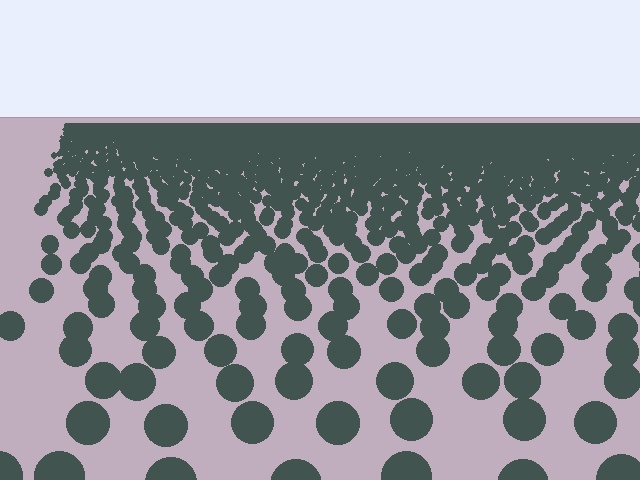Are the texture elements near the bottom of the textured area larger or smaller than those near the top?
Larger. Near the bottom, elements are closer to the viewer and appear at a bigger on-screen size.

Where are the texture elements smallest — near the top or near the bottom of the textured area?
Near the top.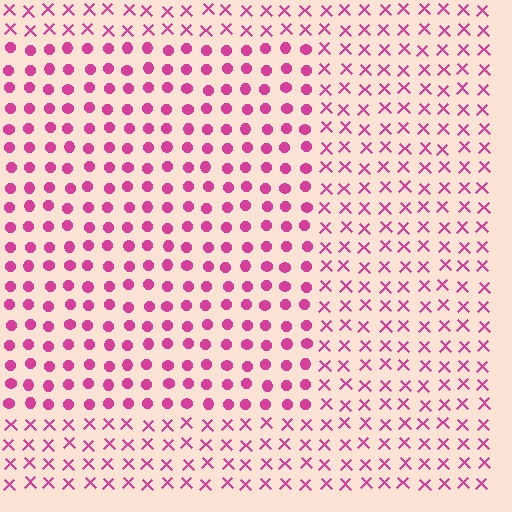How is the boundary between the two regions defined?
The boundary is defined by a change in element shape: circles inside vs. X marks outside. All elements share the same color and spacing.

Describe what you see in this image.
The image is filled with small magenta elements arranged in a uniform grid. A rectangle-shaped region contains circles, while the surrounding area contains X marks. The boundary is defined purely by the change in element shape.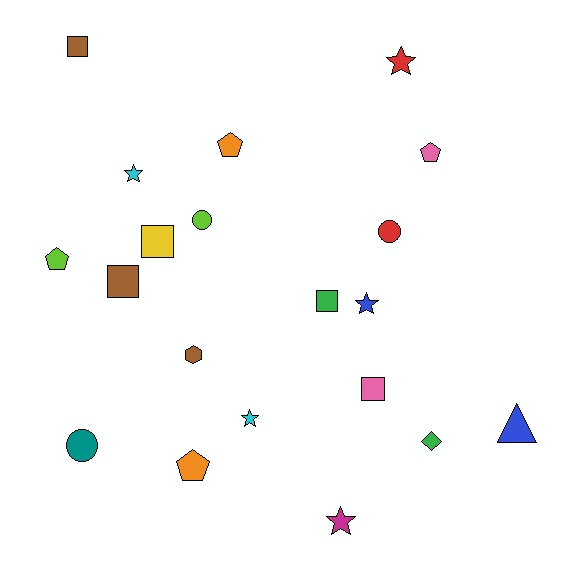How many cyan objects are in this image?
There are 2 cyan objects.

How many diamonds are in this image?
There is 1 diamond.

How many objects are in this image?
There are 20 objects.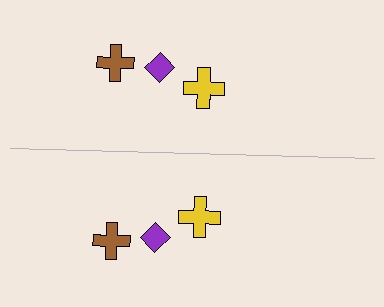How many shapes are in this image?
There are 6 shapes in this image.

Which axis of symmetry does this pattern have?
The pattern has a horizontal axis of symmetry running through the center of the image.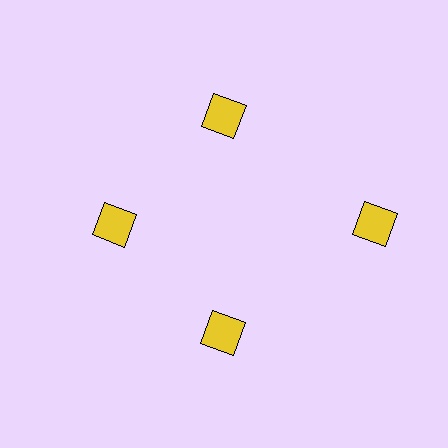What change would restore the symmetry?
The symmetry would be restored by moving it inward, back onto the ring so that all 4 squares sit at equal angles and equal distance from the center.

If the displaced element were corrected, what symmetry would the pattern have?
It would have 4-fold rotational symmetry — the pattern would map onto itself every 90 degrees.